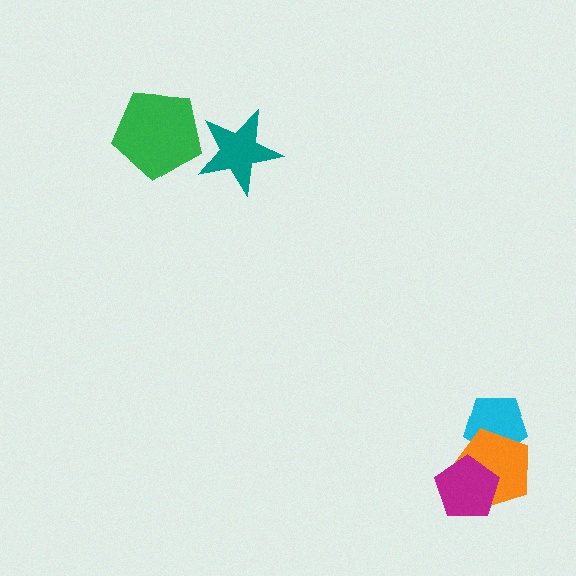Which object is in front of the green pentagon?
The teal star is in front of the green pentagon.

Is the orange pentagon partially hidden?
Yes, it is partially covered by another shape.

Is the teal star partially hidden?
No, no other shape covers it.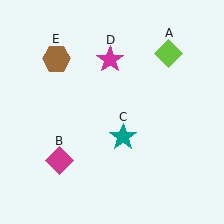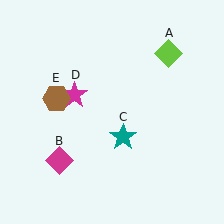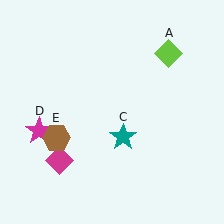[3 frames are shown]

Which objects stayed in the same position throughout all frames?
Lime diamond (object A) and magenta diamond (object B) and teal star (object C) remained stationary.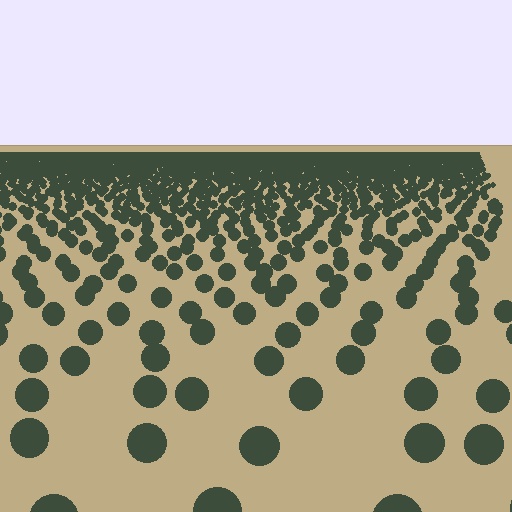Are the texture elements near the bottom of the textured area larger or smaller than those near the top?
Larger. Near the bottom, elements are closer to the viewer and appear at a bigger on-screen size.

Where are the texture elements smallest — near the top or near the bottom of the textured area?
Near the top.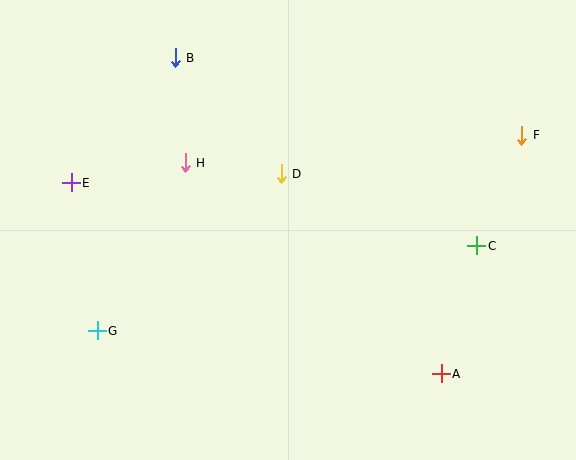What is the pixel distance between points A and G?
The distance between A and G is 347 pixels.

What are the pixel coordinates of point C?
Point C is at (477, 246).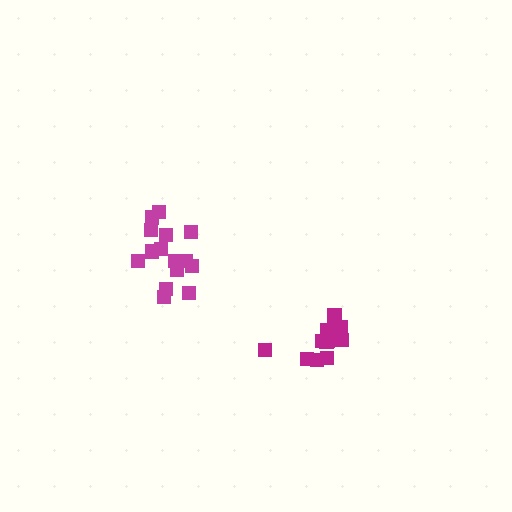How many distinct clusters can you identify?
There are 2 distinct clusters.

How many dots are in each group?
Group 1: 12 dots, Group 2: 15 dots (27 total).